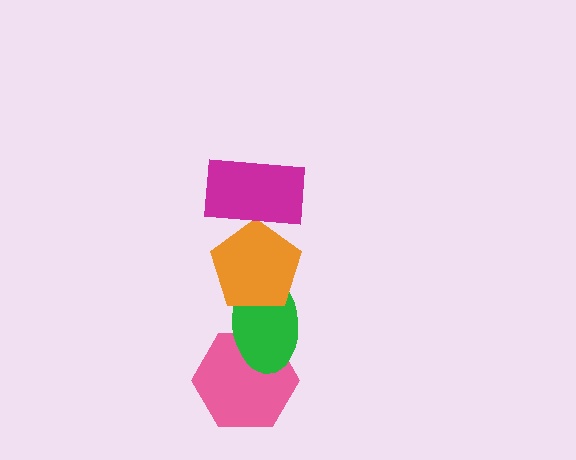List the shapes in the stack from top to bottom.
From top to bottom: the magenta rectangle, the orange pentagon, the green ellipse, the pink hexagon.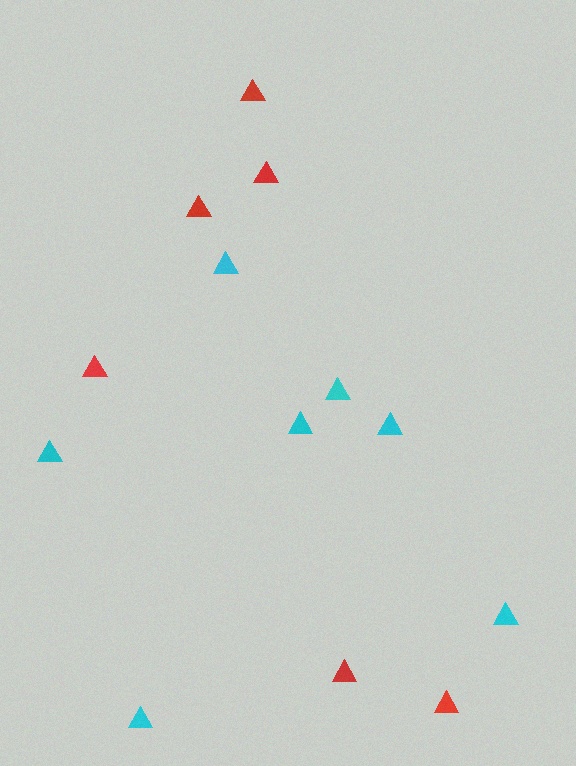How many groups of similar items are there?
There are 2 groups: one group of red triangles (6) and one group of cyan triangles (7).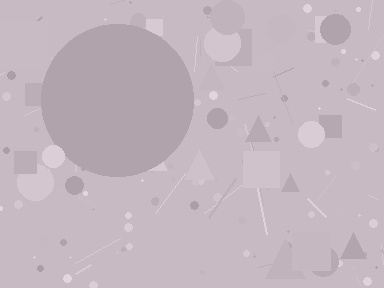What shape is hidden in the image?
A circle is hidden in the image.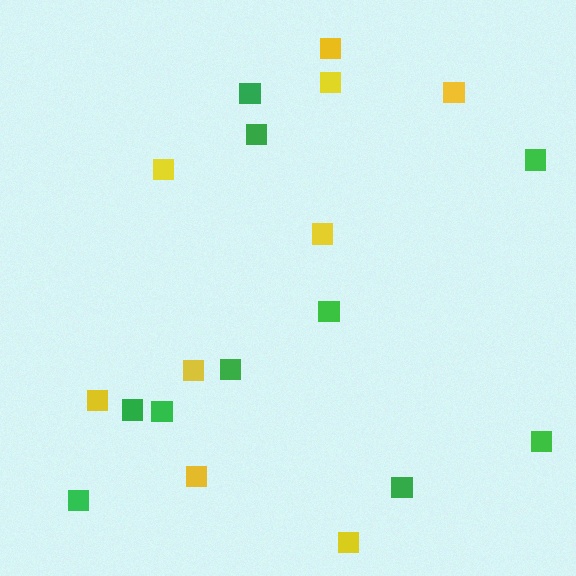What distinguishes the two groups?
There are 2 groups: one group of yellow squares (9) and one group of green squares (10).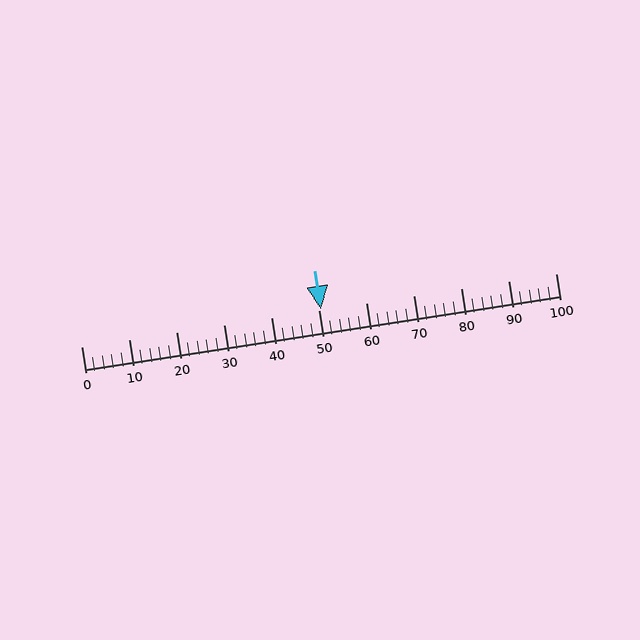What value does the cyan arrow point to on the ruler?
The cyan arrow points to approximately 51.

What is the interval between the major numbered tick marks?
The major tick marks are spaced 10 units apart.